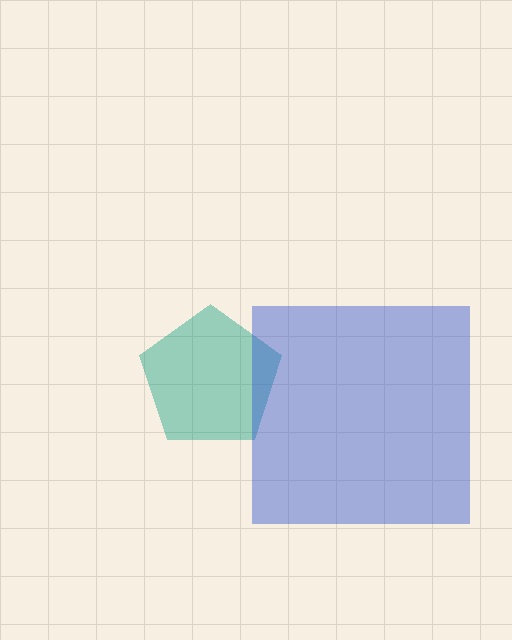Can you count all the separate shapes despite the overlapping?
Yes, there are 2 separate shapes.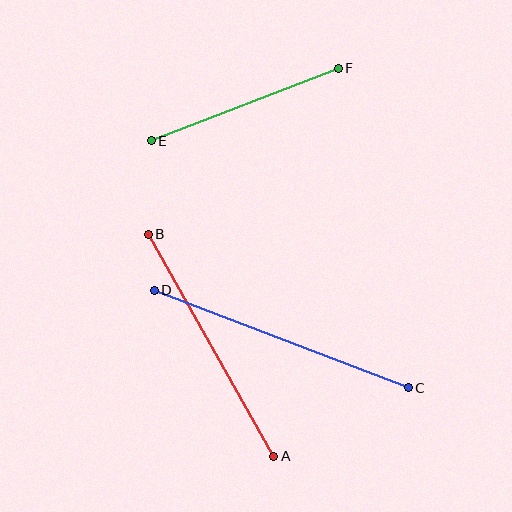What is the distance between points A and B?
The distance is approximately 255 pixels.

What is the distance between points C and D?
The distance is approximately 272 pixels.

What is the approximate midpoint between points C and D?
The midpoint is at approximately (281, 339) pixels.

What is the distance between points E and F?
The distance is approximately 200 pixels.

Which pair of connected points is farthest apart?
Points C and D are farthest apart.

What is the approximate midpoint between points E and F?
The midpoint is at approximately (245, 104) pixels.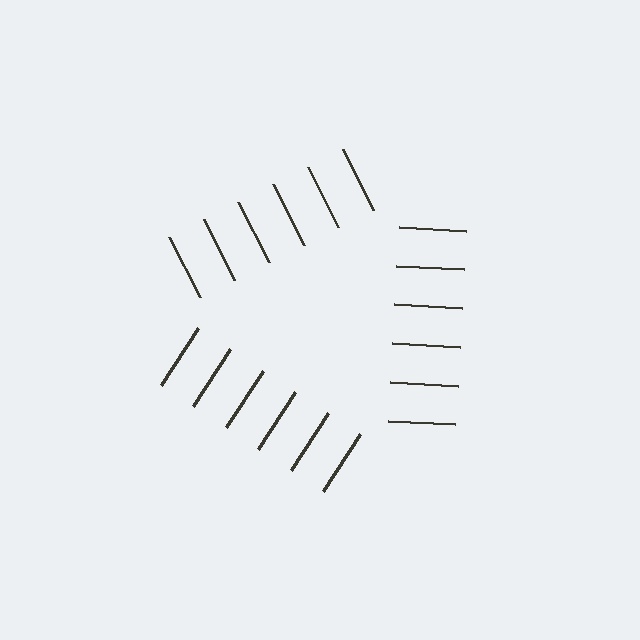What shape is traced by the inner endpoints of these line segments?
An illusory triangle — the line segments terminate on its edges but no continuous stroke is drawn.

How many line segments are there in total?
18 — 6 along each of the 3 edges.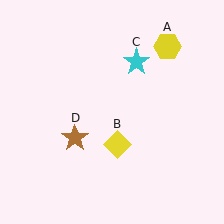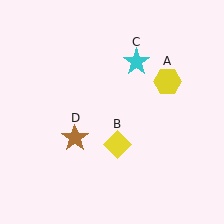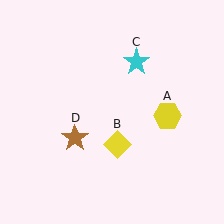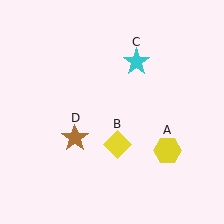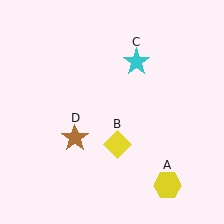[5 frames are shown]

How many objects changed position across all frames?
1 object changed position: yellow hexagon (object A).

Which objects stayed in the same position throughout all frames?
Yellow diamond (object B) and cyan star (object C) and brown star (object D) remained stationary.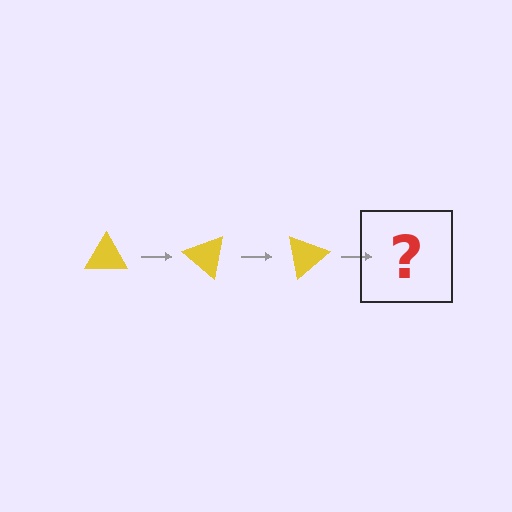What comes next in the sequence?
The next element should be a yellow triangle rotated 120 degrees.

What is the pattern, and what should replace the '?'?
The pattern is that the triangle rotates 40 degrees each step. The '?' should be a yellow triangle rotated 120 degrees.